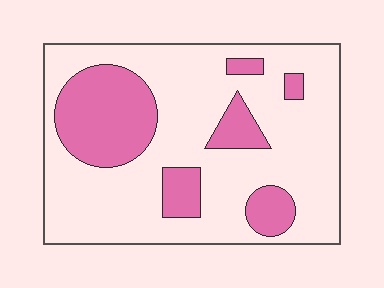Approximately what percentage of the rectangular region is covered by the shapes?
Approximately 25%.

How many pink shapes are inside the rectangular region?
6.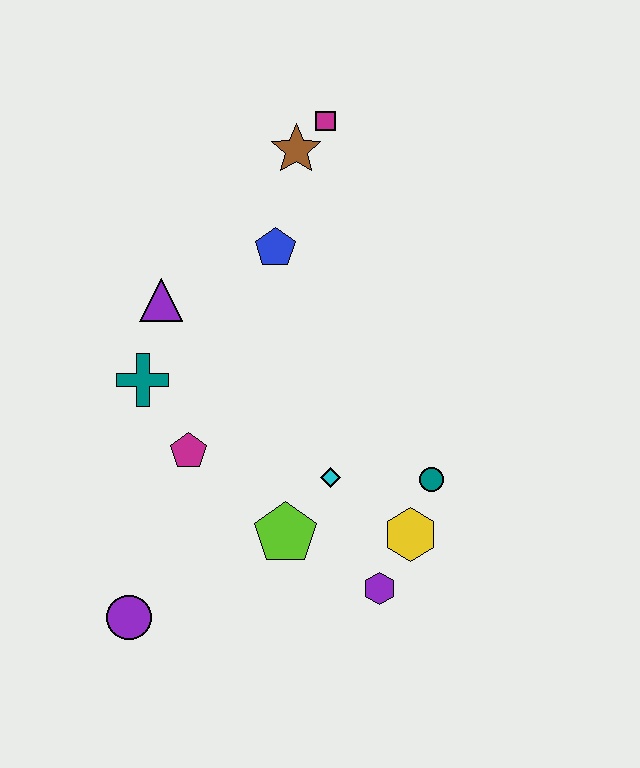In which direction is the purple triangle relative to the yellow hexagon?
The purple triangle is to the left of the yellow hexagon.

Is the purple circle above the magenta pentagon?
No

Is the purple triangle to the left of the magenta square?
Yes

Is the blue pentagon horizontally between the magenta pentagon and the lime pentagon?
Yes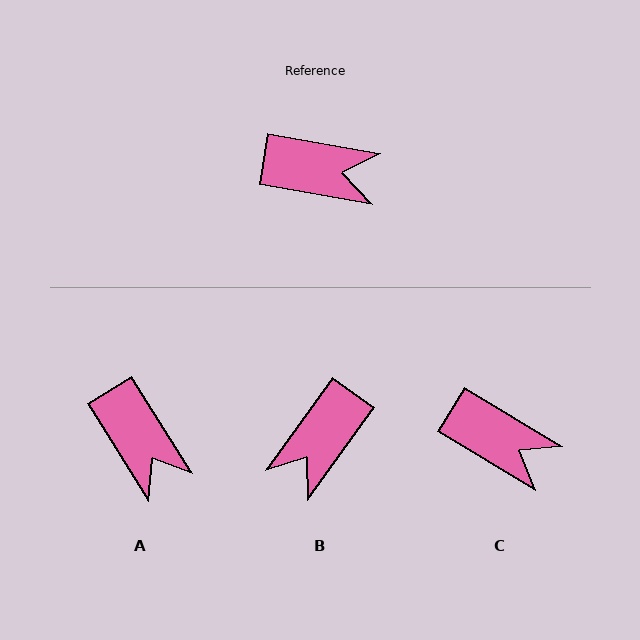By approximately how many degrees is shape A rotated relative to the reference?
Approximately 48 degrees clockwise.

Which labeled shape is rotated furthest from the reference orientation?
B, about 116 degrees away.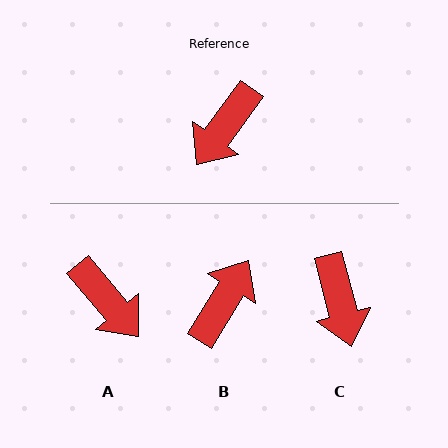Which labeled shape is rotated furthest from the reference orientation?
B, about 176 degrees away.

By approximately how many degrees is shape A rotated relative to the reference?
Approximately 76 degrees counter-clockwise.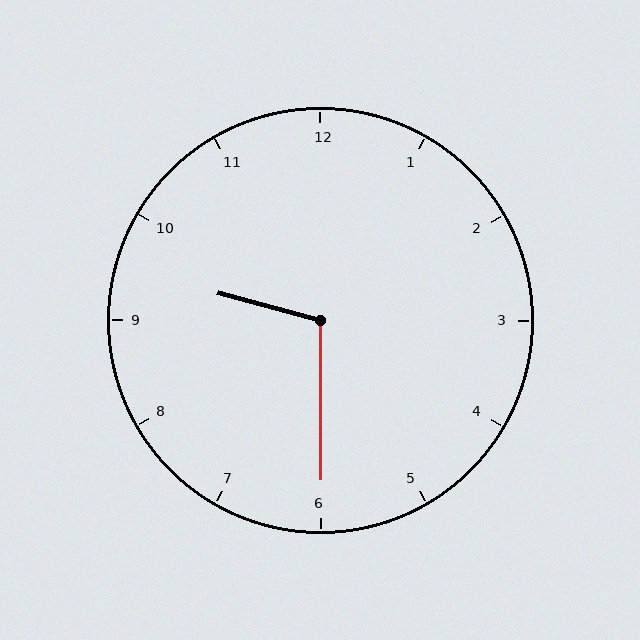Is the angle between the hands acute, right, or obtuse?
It is obtuse.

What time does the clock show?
9:30.